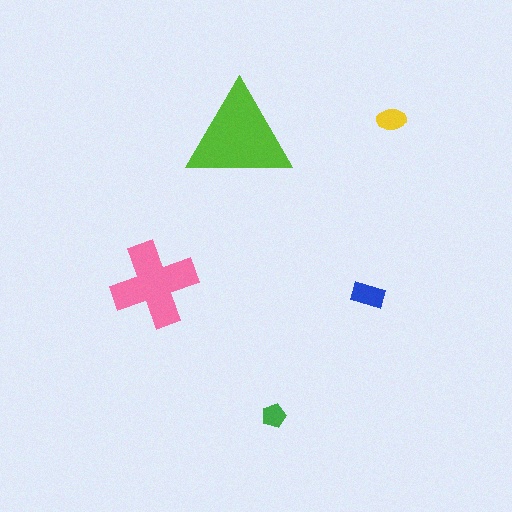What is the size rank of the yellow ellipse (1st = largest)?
4th.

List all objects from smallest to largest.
The green pentagon, the yellow ellipse, the blue rectangle, the pink cross, the lime triangle.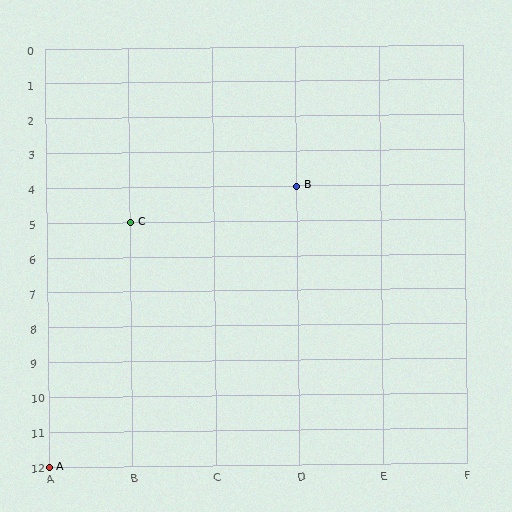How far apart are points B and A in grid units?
Points B and A are 3 columns and 8 rows apart (about 8.5 grid units diagonally).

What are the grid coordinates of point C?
Point C is at grid coordinates (B, 5).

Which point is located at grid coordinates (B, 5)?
Point C is at (B, 5).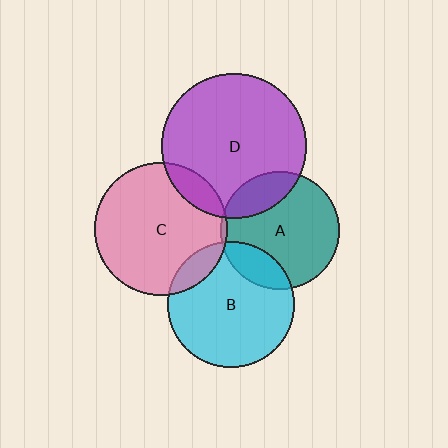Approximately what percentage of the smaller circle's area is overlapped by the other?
Approximately 10%.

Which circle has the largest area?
Circle D (purple).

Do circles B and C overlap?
Yes.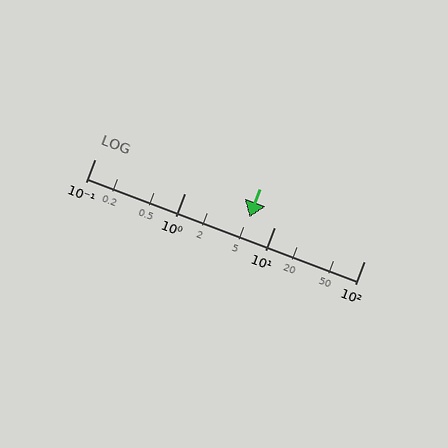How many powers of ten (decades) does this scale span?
The scale spans 3 decades, from 0.1 to 100.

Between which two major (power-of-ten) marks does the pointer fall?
The pointer is between 1 and 10.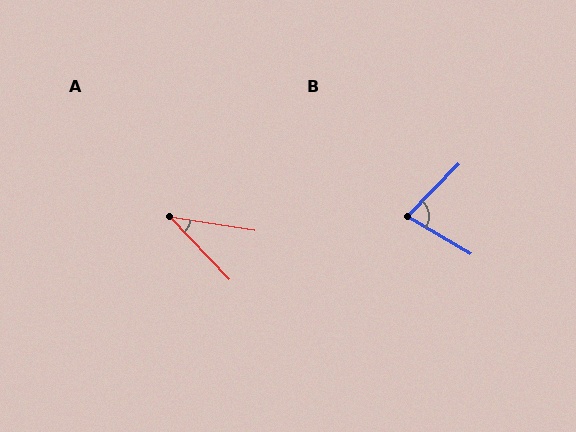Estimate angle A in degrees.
Approximately 37 degrees.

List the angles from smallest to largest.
A (37°), B (76°).